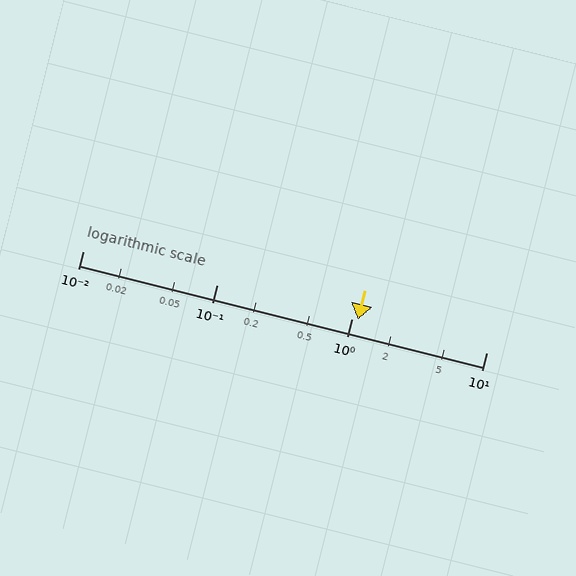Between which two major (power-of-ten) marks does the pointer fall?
The pointer is between 1 and 10.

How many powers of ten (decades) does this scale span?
The scale spans 3 decades, from 0.01 to 10.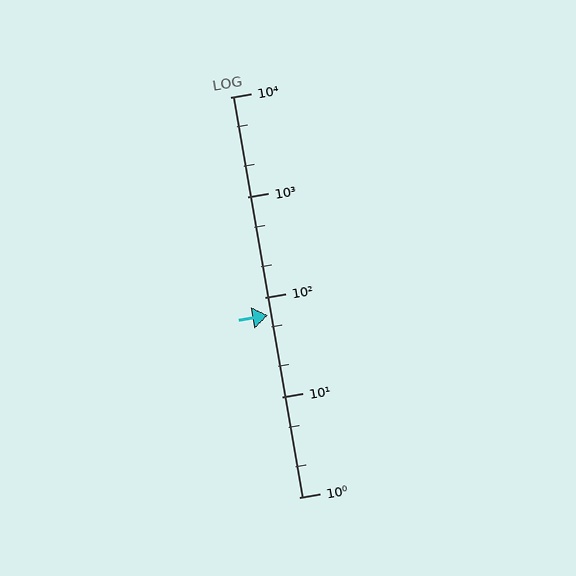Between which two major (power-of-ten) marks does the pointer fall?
The pointer is between 10 and 100.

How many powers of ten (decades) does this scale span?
The scale spans 4 decades, from 1 to 10000.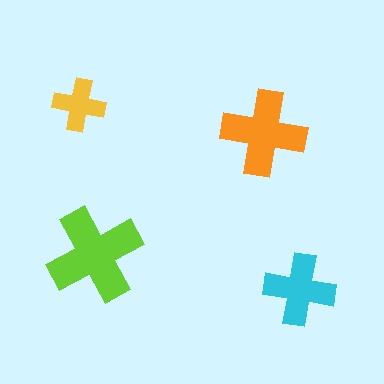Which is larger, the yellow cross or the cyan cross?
The cyan one.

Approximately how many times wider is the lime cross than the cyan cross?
About 1.5 times wider.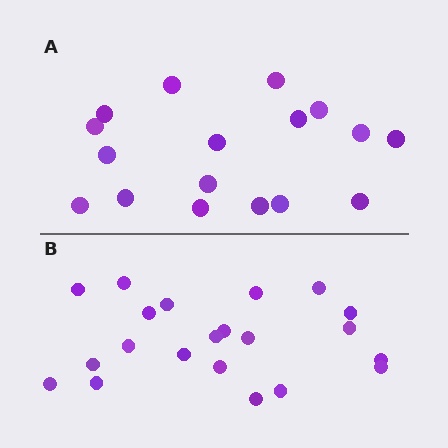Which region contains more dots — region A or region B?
Region B (the bottom region) has more dots.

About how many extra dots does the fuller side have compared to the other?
Region B has about 4 more dots than region A.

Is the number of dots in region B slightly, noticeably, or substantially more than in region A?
Region B has only slightly more — the two regions are fairly close. The ratio is roughly 1.2 to 1.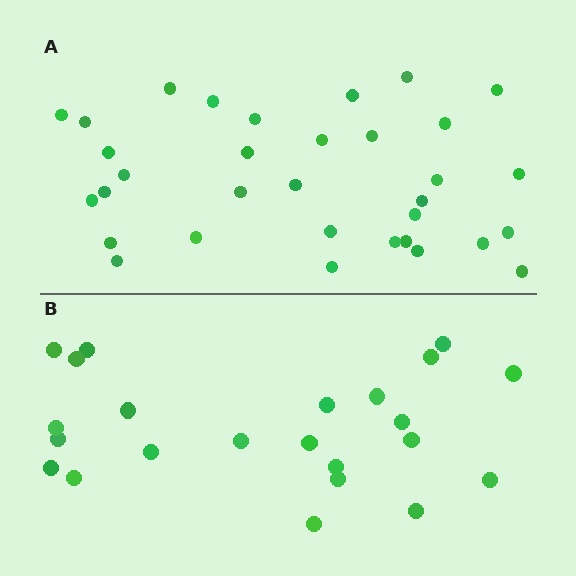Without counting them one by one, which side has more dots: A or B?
Region A (the top region) has more dots.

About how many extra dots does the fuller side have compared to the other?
Region A has roughly 10 or so more dots than region B.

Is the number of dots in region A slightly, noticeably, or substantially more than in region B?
Region A has noticeably more, but not dramatically so. The ratio is roughly 1.4 to 1.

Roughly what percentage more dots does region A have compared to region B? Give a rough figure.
About 45% more.